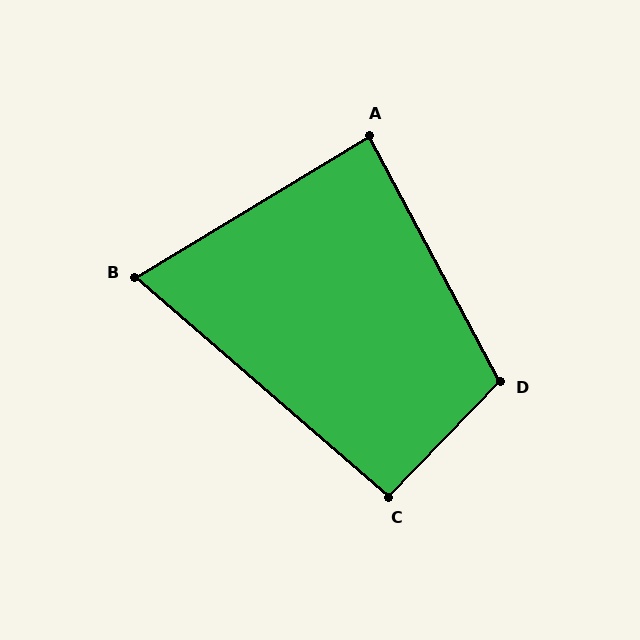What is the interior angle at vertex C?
Approximately 93 degrees (approximately right).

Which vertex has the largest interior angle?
D, at approximately 108 degrees.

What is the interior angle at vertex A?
Approximately 87 degrees (approximately right).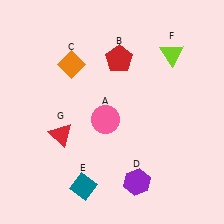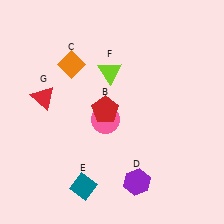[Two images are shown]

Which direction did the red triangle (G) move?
The red triangle (G) moved up.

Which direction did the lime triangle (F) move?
The lime triangle (F) moved left.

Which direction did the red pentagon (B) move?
The red pentagon (B) moved down.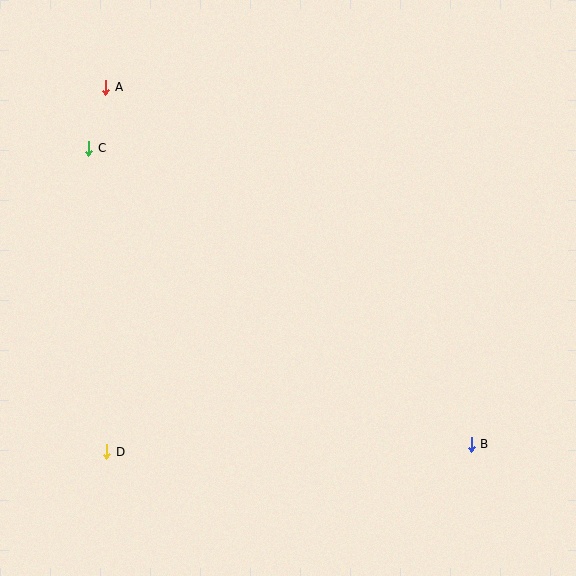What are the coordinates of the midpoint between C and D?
The midpoint between C and D is at (98, 300).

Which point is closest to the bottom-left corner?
Point D is closest to the bottom-left corner.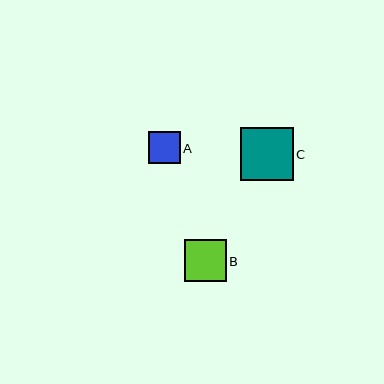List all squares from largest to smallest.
From largest to smallest: C, B, A.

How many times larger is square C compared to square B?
Square C is approximately 1.3 times the size of square B.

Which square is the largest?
Square C is the largest with a size of approximately 53 pixels.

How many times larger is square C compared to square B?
Square C is approximately 1.3 times the size of square B.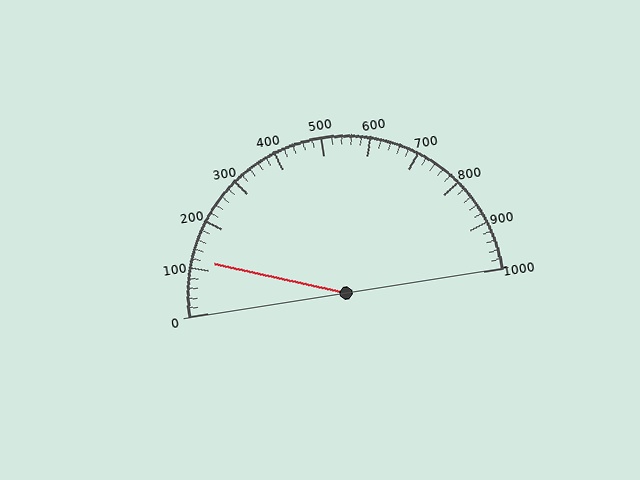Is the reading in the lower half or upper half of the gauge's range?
The reading is in the lower half of the range (0 to 1000).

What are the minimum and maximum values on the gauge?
The gauge ranges from 0 to 1000.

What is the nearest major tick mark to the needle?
The nearest major tick mark is 100.